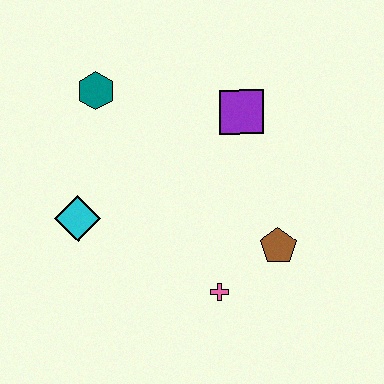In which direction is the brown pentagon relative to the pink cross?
The brown pentagon is to the right of the pink cross.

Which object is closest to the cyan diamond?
The teal hexagon is closest to the cyan diamond.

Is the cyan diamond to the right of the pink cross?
No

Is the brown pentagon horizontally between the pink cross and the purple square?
No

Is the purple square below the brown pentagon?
No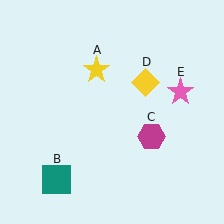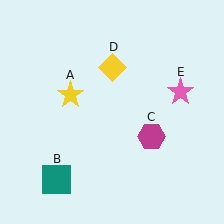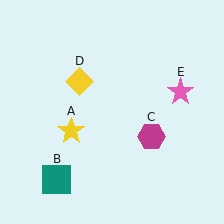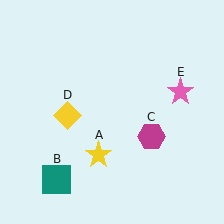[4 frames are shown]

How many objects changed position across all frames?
2 objects changed position: yellow star (object A), yellow diamond (object D).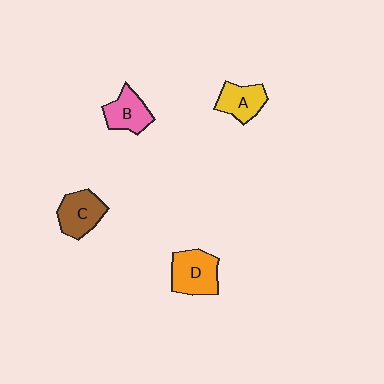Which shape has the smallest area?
Shape A (yellow).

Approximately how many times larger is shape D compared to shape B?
Approximately 1.3 times.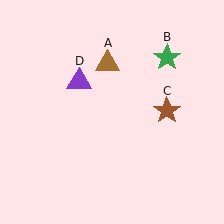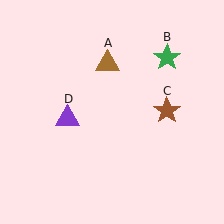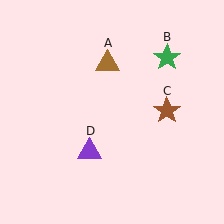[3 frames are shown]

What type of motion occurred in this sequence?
The purple triangle (object D) rotated counterclockwise around the center of the scene.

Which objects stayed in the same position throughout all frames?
Brown triangle (object A) and green star (object B) and brown star (object C) remained stationary.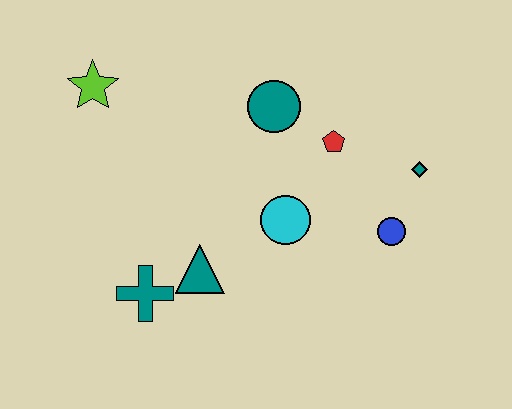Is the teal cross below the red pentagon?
Yes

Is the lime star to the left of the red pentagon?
Yes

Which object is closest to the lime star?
The teal circle is closest to the lime star.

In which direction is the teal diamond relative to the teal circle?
The teal diamond is to the right of the teal circle.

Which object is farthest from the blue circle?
The lime star is farthest from the blue circle.